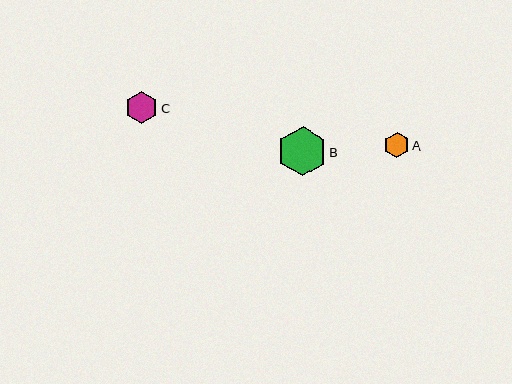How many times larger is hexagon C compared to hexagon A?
Hexagon C is approximately 1.3 times the size of hexagon A.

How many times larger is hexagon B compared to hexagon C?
Hexagon B is approximately 1.5 times the size of hexagon C.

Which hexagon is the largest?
Hexagon B is the largest with a size of approximately 49 pixels.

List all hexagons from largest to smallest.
From largest to smallest: B, C, A.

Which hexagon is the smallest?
Hexagon A is the smallest with a size of approximately 25 pixels.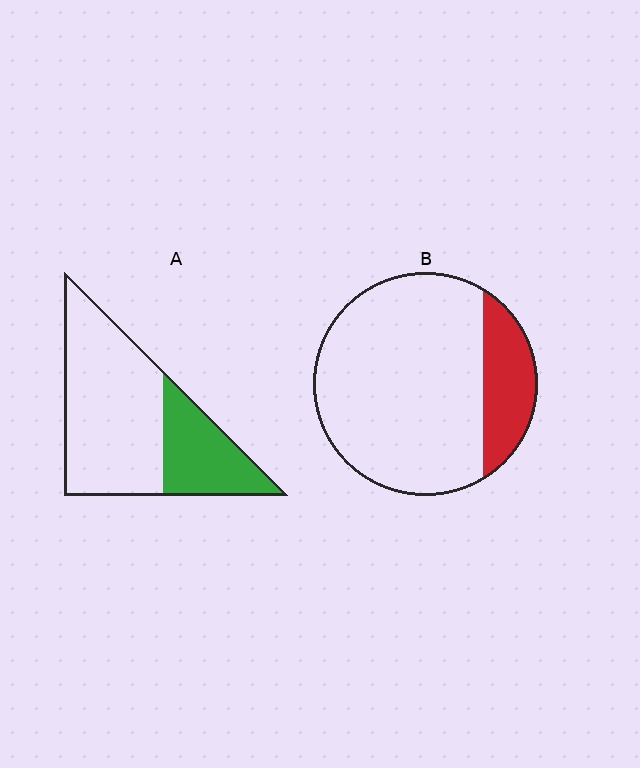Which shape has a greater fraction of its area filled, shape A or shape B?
Shape A.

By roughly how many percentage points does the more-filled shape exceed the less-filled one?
By roughly 10 percentage points (A over B).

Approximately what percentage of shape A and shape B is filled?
A is approximately 30% and B is approximately 20%.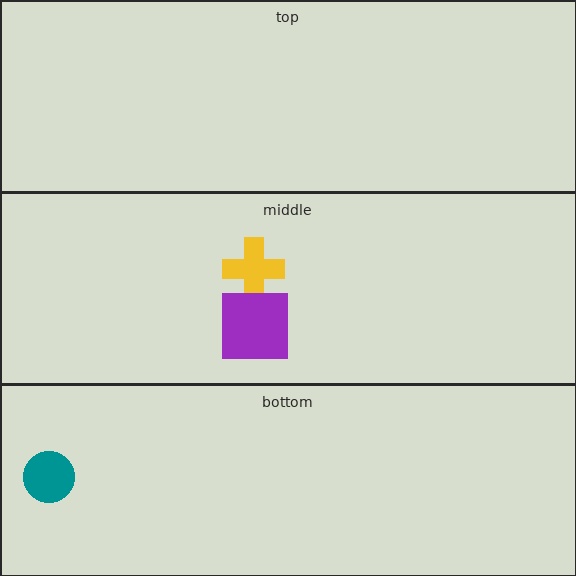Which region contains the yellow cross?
The middle region.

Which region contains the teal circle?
The bottom region.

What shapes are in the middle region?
The yellow cross, the purple square.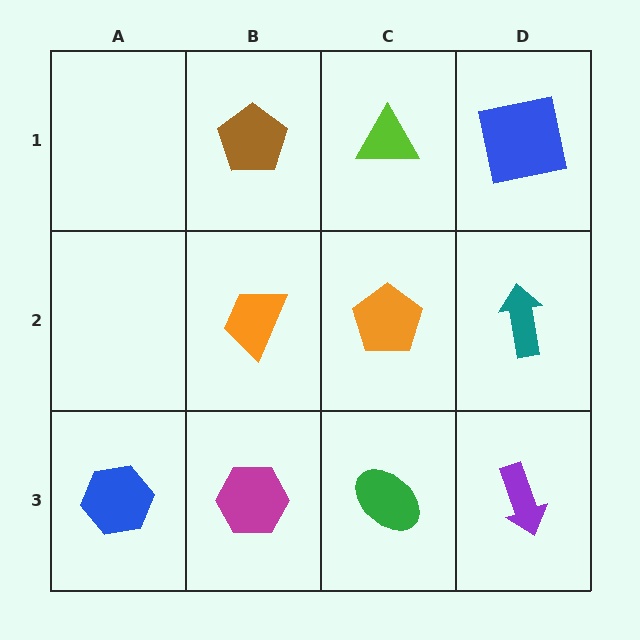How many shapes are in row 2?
3 shapes.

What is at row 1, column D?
A blue square.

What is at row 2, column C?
An orange pentagon.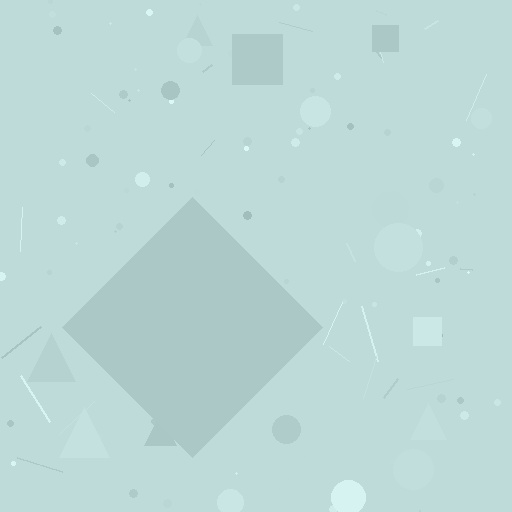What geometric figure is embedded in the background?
A diamond is embedded in the background.